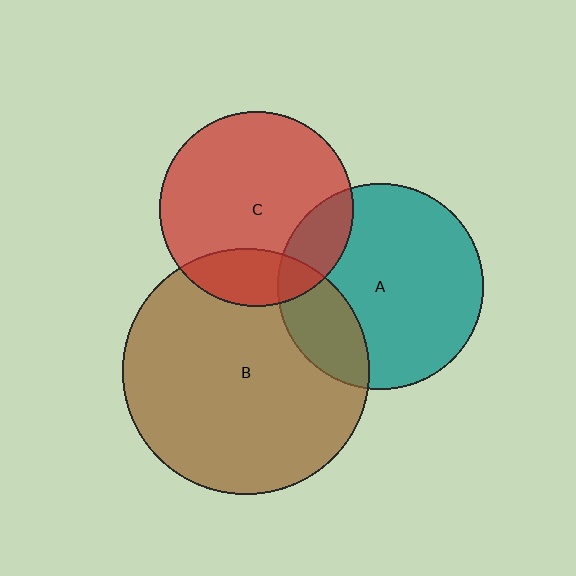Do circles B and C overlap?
Yes.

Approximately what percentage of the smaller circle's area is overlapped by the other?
Approximately 20%.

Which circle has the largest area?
Circle B (brown).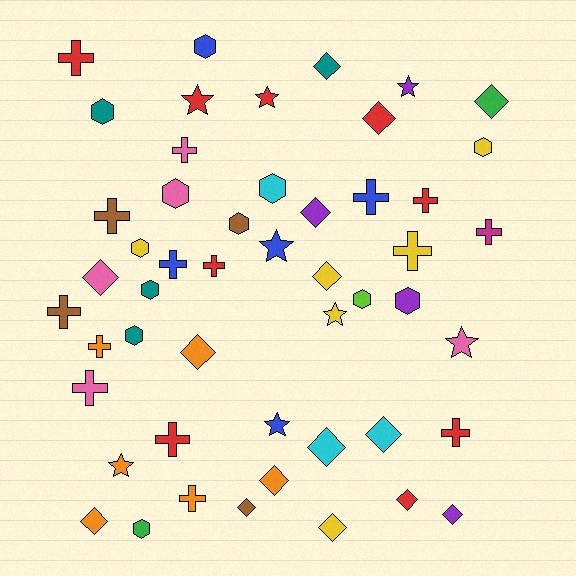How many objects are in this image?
There are 50 objects.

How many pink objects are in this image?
There are 5 pink objects.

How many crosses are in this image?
There are 15 crosses.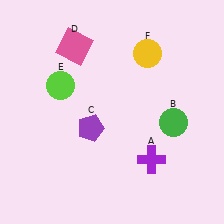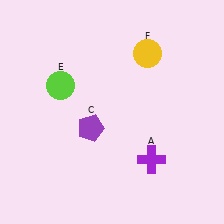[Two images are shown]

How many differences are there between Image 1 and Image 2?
There are 2 differences between the two images.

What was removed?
The pink square (D), the green circle (B) were removed in Image 2.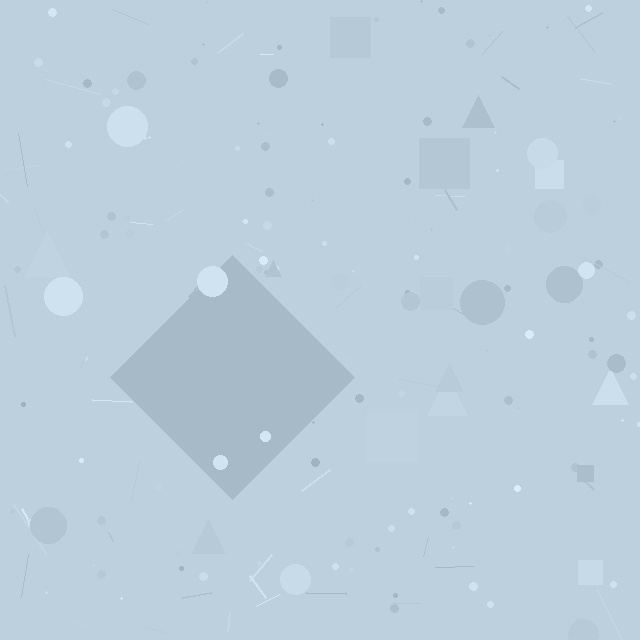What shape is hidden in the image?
A diamond is hidden in the image.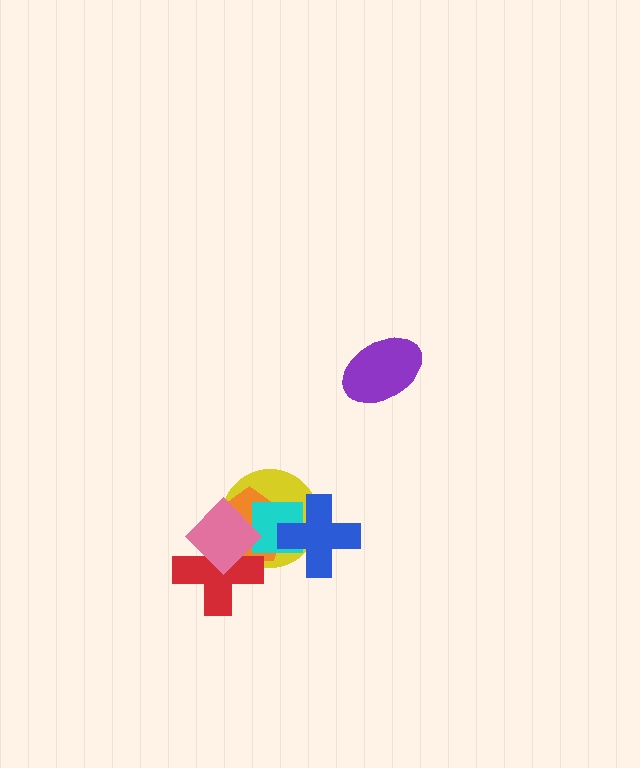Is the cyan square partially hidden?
Yes, it is partially covered by another shape.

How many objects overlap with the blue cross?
3 objects overlap with the blue cross.